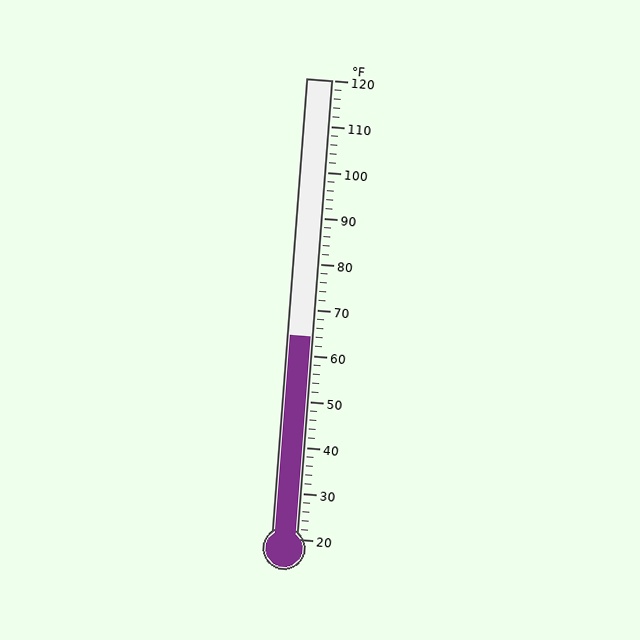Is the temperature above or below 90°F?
The temperature is below 90°F.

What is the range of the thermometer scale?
The thermometer scale ranges from 20°F to 120°F.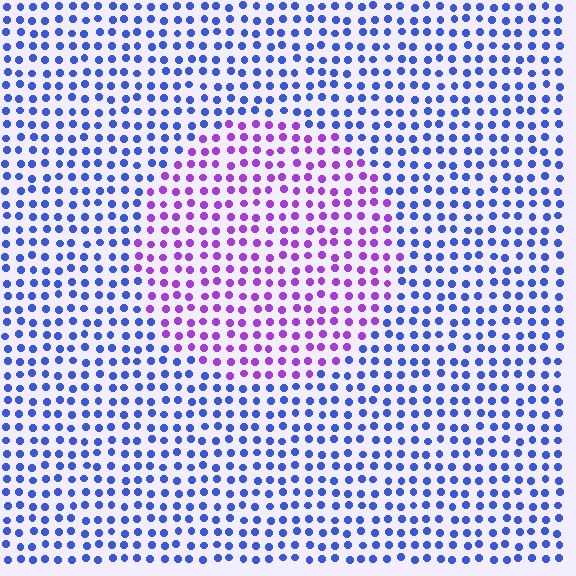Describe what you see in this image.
The image is filled with small blue elements in a uniform arrangement. A circle-shaped region is visible where the elements are tinted to a slightly different hue, forming a subtle color boundary.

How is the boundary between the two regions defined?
The boundary is defined purely by a slight shift in hue (about 53 degrees). Spacing, size, and orientation are identical on both sides.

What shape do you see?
I see a circle.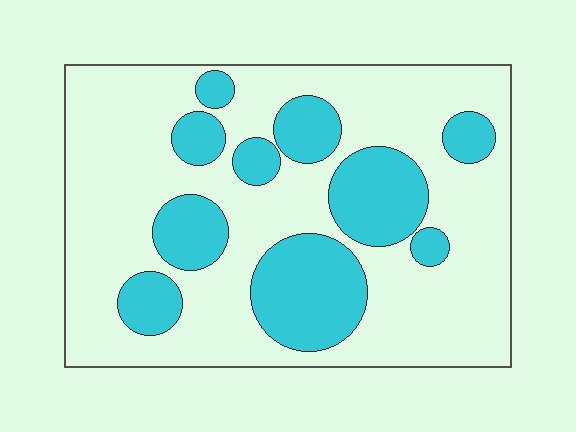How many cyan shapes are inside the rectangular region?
10.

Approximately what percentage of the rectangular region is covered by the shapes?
Approximately 30%.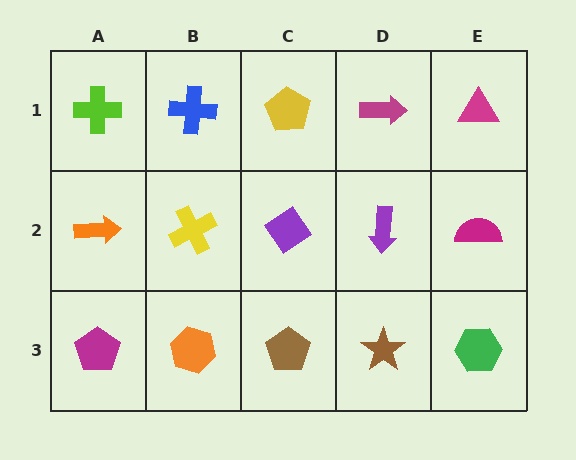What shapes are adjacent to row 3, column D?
A purple arrow (row 2, column D), a brown pentagon (row 3, column C), a green hexagon (row 3, column E).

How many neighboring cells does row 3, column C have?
3.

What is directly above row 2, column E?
A magenta triangle.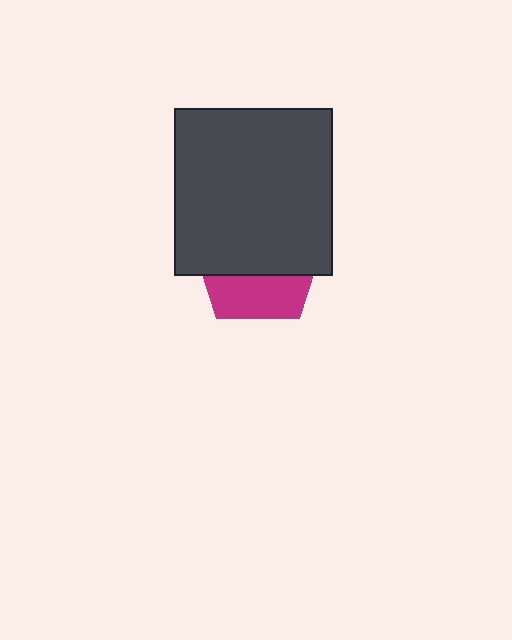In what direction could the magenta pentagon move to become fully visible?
The magenta pentagon could move down. That would shift it out from behind the dark gray rectangle entirely.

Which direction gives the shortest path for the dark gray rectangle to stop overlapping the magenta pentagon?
Moving up gives the shortest separation.